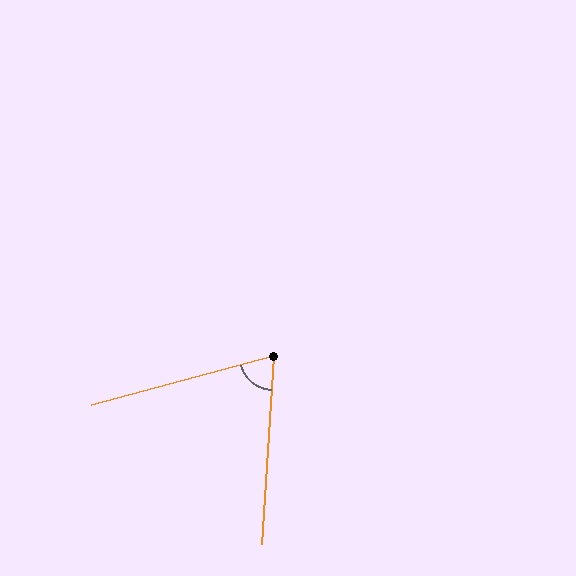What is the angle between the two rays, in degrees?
Approximately 71 degrees.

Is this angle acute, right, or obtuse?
It is acute.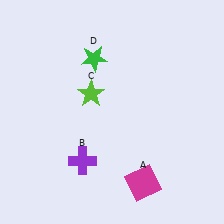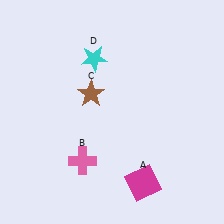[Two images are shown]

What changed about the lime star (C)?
In Image 1, C is lime. In Image 2, it changed to brown.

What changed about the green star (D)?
In Image 1, D is green. In Image 2, it changed to cyan.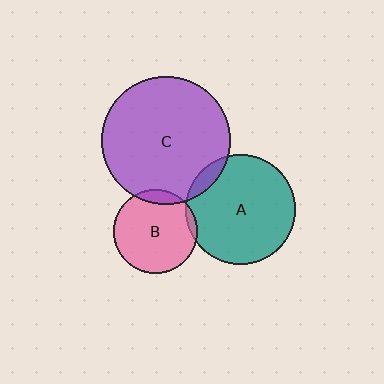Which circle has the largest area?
Circle C (purple).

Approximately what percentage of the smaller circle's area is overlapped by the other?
Approximately 10%.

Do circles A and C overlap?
Yes.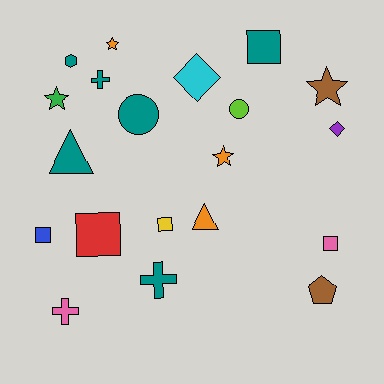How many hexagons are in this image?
There is 1 hexagon.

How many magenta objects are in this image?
There are no magenta objects.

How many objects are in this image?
There are 20 objects.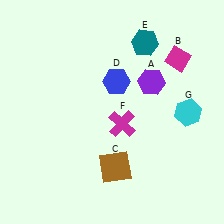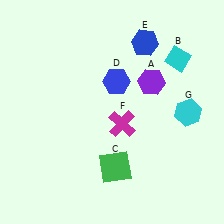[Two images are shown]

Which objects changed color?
B changed from magenta to cyan. C changed from brown to green. E changed from teal to blue.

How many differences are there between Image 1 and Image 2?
There are 3 differences between the two images.